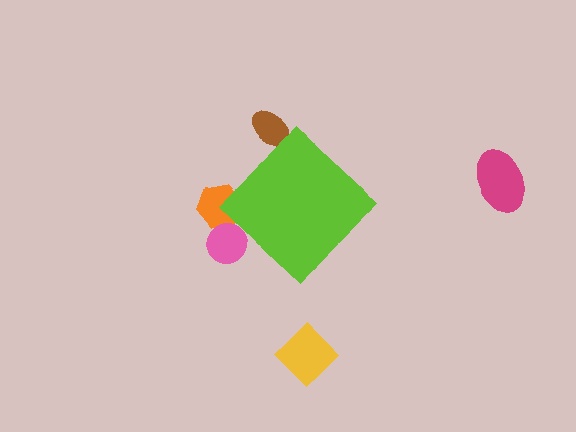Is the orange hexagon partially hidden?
Yes, the orange hexagon is partially hidden behind the lime diamond.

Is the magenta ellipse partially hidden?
No, the magenta ellipse is fully visible.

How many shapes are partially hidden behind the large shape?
3 shapes are partially hidden.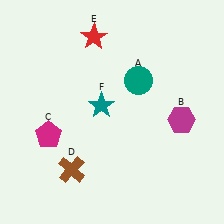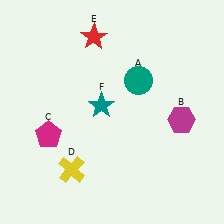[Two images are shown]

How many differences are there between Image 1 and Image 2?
There is 1 difference between the two images.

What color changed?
The cross (D) changed from brown in Image 1 to yellow in Image 2.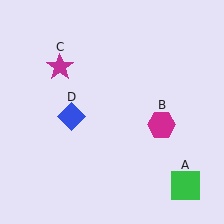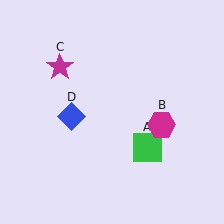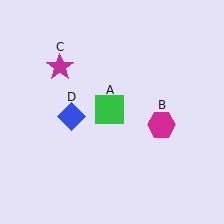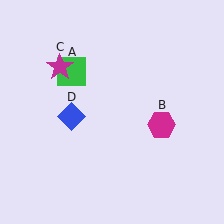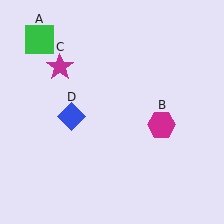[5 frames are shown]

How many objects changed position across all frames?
1 object changed position: green square (object A).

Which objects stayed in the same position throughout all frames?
Magenta hexagon (object B) and magenta star (object C) and blue diamond (object D) remained stationary.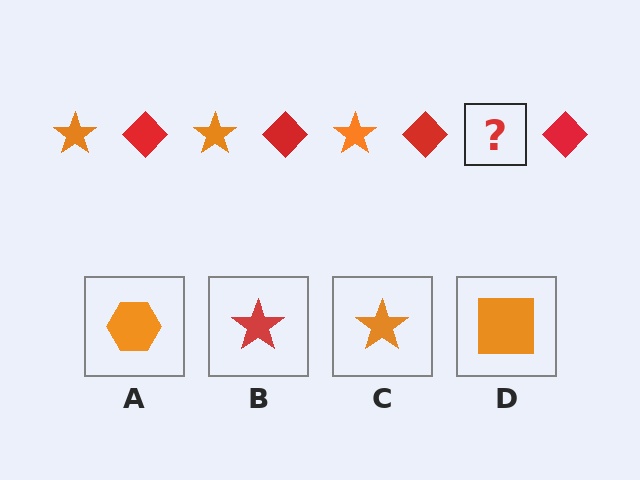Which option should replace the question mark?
Option C.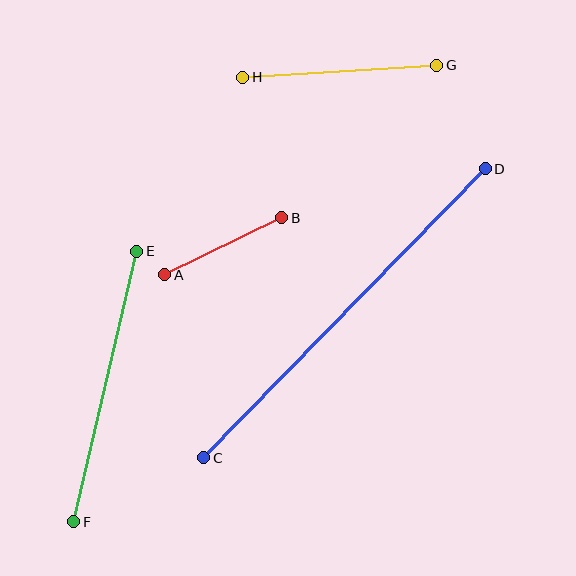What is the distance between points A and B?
The distance is approximately 130 pixels.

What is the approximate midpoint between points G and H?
The midpoint is at approximately (340, 71) pixels.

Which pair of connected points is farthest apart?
Points C and D are farthest apart.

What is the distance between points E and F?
The distance is approximately 278 pixels.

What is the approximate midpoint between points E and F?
The midpoint is at approximately (105, 386) pixels.